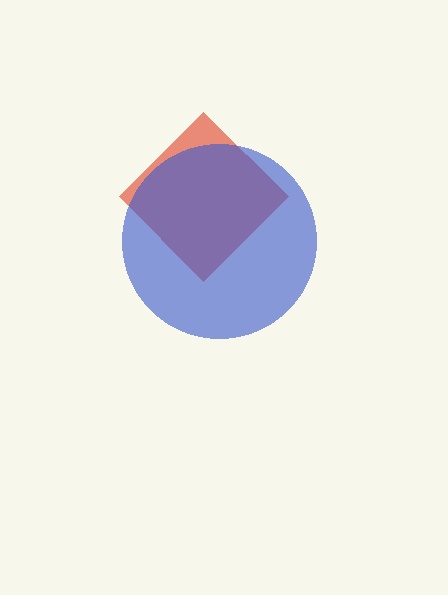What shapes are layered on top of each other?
The layered shapes are: a red diamond, a blue circle.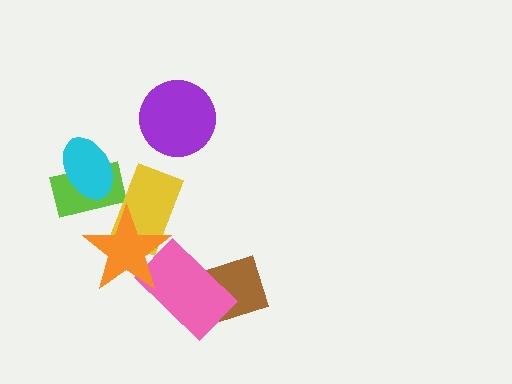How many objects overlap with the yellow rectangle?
2 objects overlap with the yellow rectangle.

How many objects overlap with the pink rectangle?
2 objects overlap with the pink rectangle.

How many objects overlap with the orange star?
3 objects overlap with the orange star.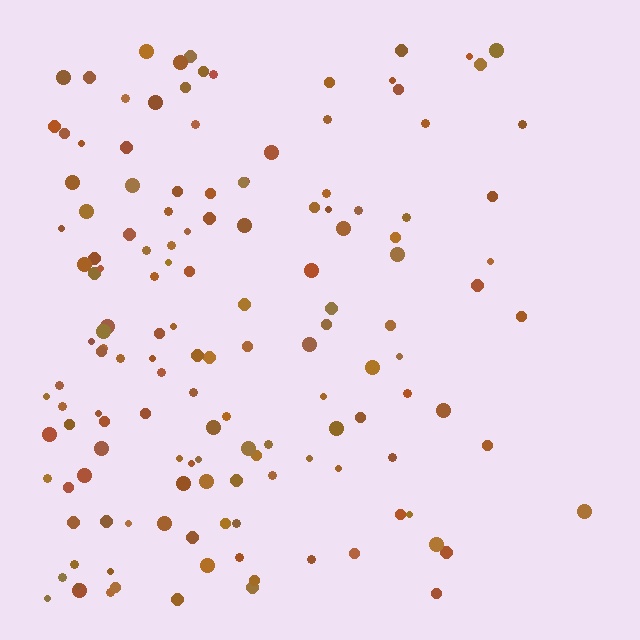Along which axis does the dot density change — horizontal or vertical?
Horizontal.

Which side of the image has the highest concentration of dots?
The left.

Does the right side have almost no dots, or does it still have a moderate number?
Still a moderate number, just noticeably fewer than the left.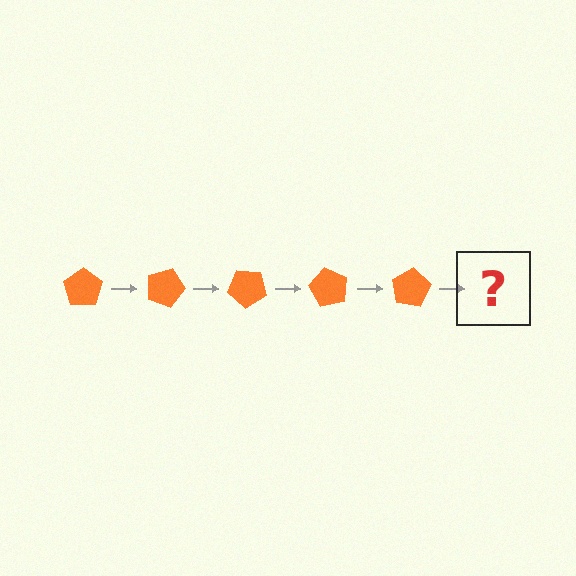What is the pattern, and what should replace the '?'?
The pattern is that the pentagon rotates 20 degrees each step. The '?' should be an orange pentagon rotated 100 degrees.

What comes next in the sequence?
The next element should be an orange pentagon rotated 100 degrees.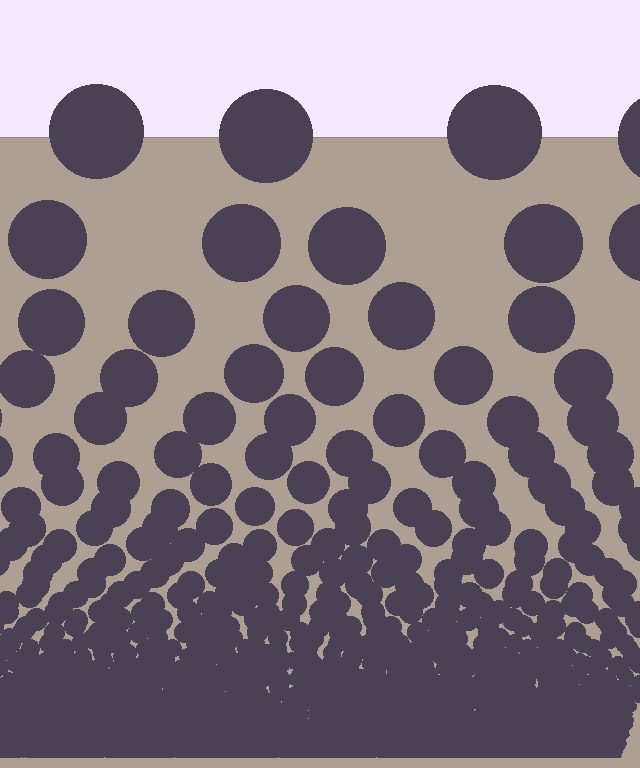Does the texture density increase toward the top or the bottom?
Density increases toward the bottom.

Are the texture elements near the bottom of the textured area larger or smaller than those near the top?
Smaller. The gradient is inverted — elements near the bottom are smaller and denser.